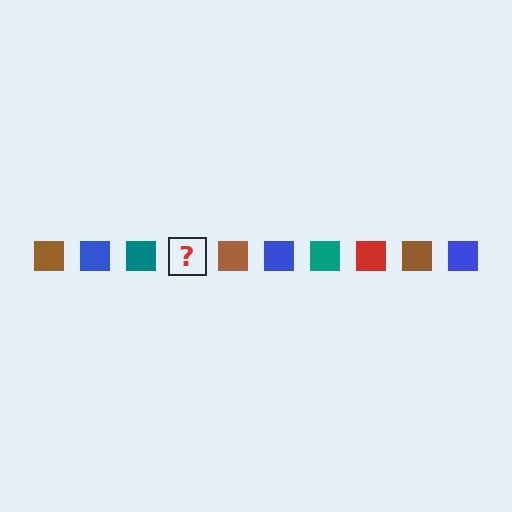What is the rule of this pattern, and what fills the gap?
The rule is that the pattern cycles through brown, blue, teal, red squares. The gap should be filled with a red square.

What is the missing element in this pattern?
The missing element is a red square.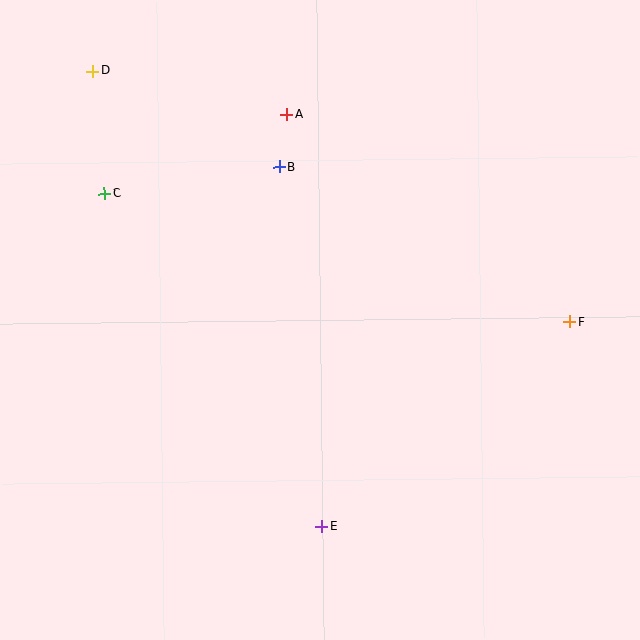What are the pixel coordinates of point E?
Point E is at (322, 526).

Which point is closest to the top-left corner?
Point D is closest to the top-left corner.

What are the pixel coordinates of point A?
Point A is at (286, 114).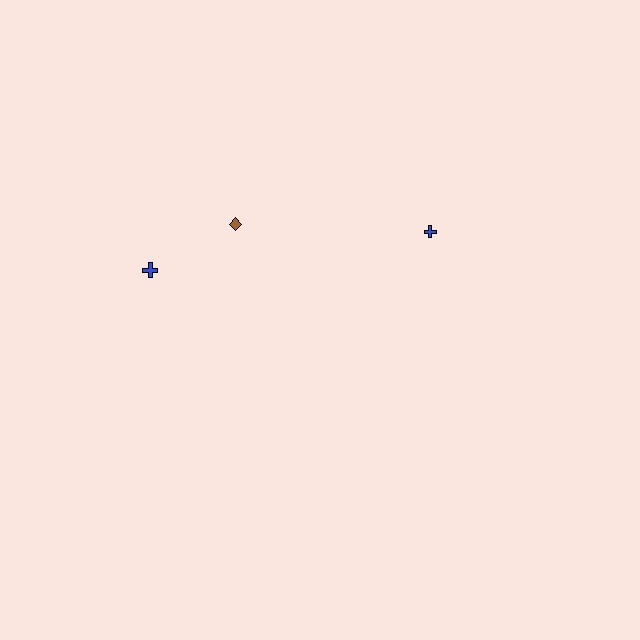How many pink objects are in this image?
There are no pink objects.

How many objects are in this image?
There are 3 objects.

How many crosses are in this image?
There are 2 crosses.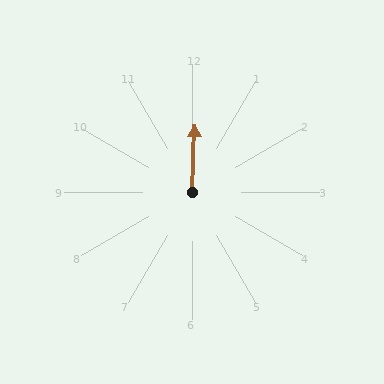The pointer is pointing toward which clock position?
Roughly 12 o'clock.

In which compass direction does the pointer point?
North.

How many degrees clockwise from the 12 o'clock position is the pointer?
Approximately 2 degrees.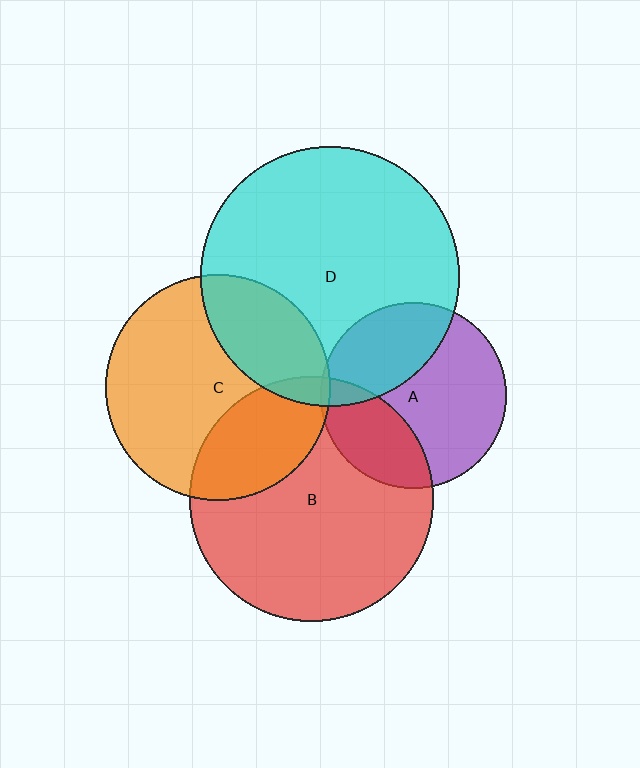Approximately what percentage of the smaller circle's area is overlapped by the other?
Approximately 35%.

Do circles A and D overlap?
Yes.